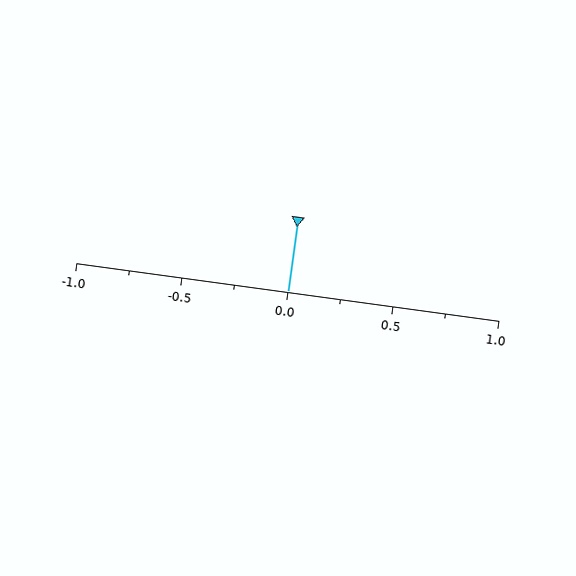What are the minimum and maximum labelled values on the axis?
The axis runs from -1.0 to 1.0.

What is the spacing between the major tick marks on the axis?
The major ticks are spaced 0.5 apart.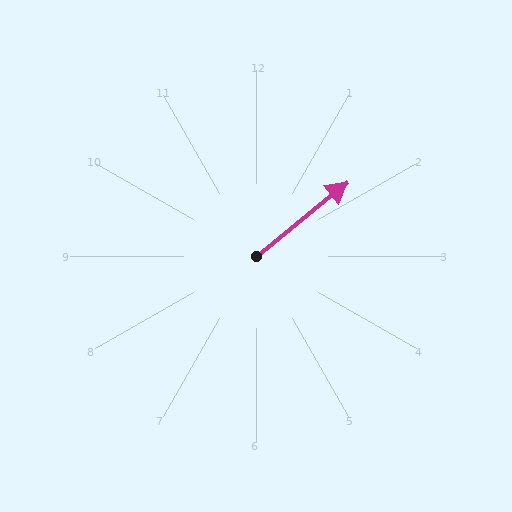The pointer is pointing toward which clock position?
Roughly 2 o'clock.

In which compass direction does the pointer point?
Northeast.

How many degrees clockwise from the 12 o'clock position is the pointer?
Approximately 51 degrees.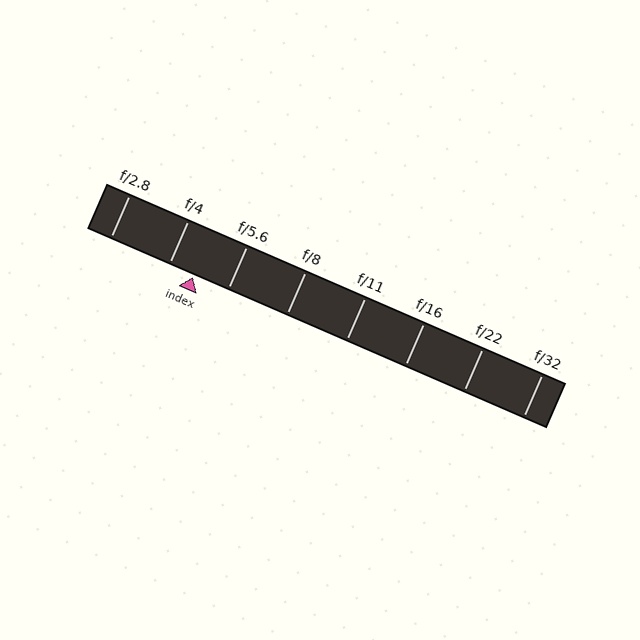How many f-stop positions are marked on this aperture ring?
There are 8 f-stop positions marked.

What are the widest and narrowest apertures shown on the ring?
The widest aperture shown is f/2.8 and the narrowest is f/32.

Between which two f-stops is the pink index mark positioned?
The index mark is between f/4 and f/5.6.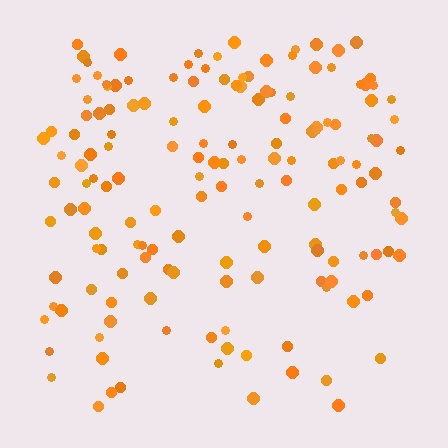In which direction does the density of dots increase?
From bottom to top, with the top side densest.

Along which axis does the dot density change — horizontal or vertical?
Vertical.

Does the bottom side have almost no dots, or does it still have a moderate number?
Still a moderate number, just noticeably fewer than the top.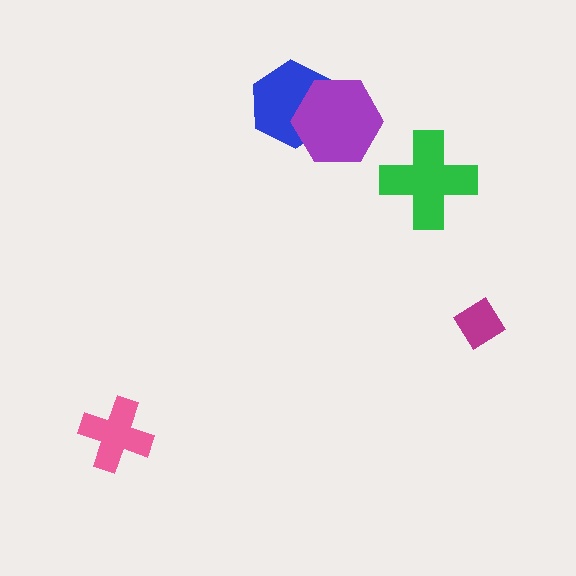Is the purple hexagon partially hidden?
No, no other shape covers it.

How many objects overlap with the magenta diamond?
0 objects overlap with the magenta diamond.